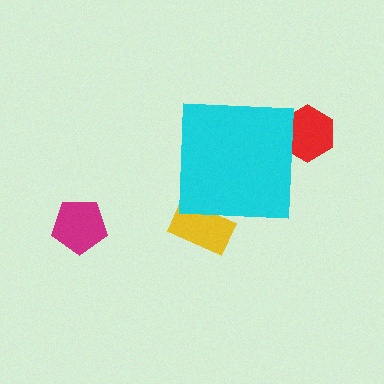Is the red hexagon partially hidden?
Yes, the red hexagon is partially hidden behind the cyan square.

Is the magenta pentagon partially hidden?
No, the magenta pentagon is fully visible.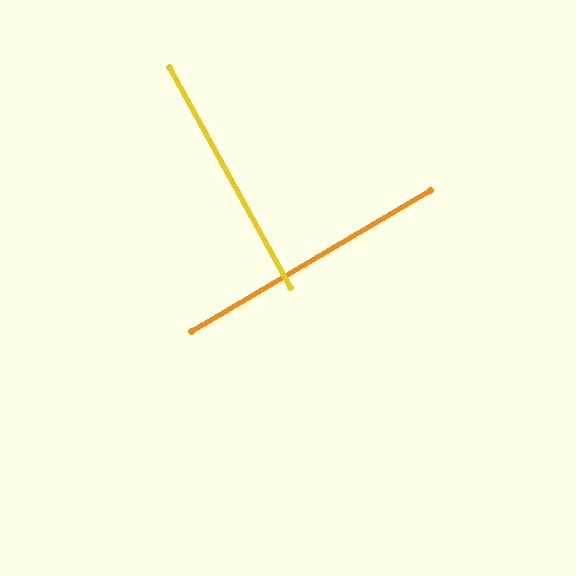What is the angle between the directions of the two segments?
Approximately 88 degrees.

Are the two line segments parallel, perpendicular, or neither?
Perpendicular — they meet at approximately 88°.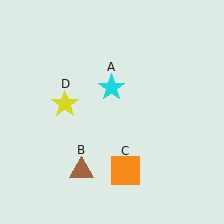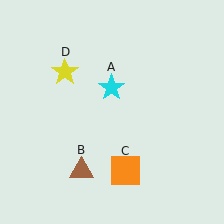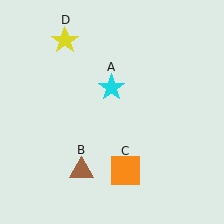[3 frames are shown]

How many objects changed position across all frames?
1 object changed position: yellow star (object D).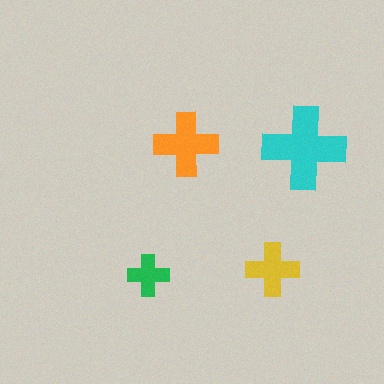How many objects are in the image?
There are 4 objects in the image.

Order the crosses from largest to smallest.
the cyan one, the orange one, the yellow one, the green one.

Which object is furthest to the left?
The green cross is leftmost.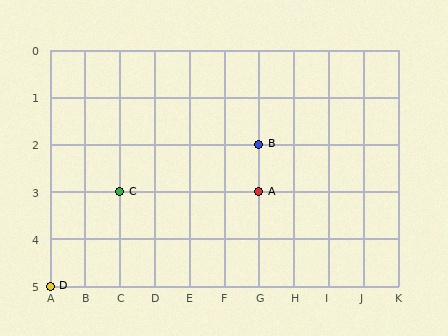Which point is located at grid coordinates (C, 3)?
Point C is at (C, 3).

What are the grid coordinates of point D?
Point D is at grid coordinates (A, 5).